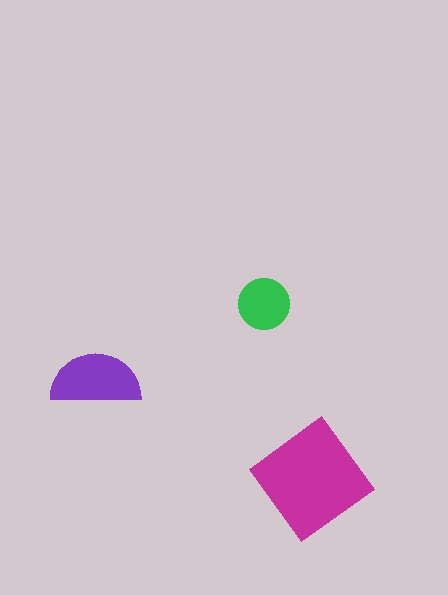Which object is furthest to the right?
The magenta diamond is rightmost.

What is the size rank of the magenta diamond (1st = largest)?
1st.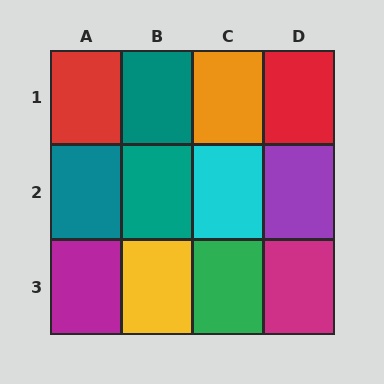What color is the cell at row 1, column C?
Orange.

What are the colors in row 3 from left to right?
Magenta, yellow, green, magenta.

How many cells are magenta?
2 cells are magenta.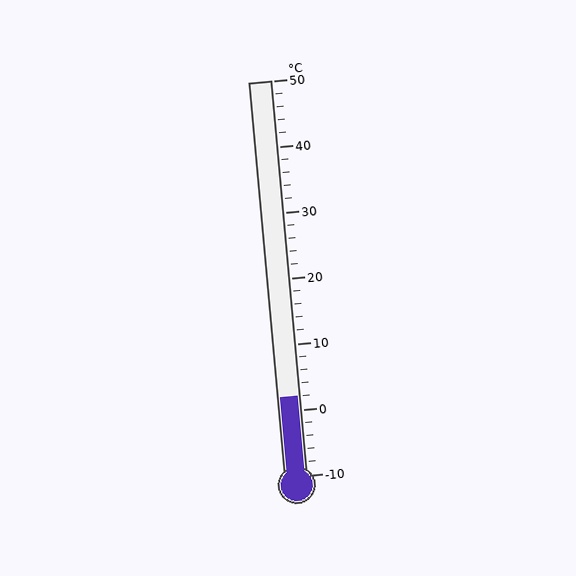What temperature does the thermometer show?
The thermometer shows approximately 2°C.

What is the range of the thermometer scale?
The thermometer scale ranges from -10°C to 50°C.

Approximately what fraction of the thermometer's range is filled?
The thermometer is filled to approximately 20% of its range.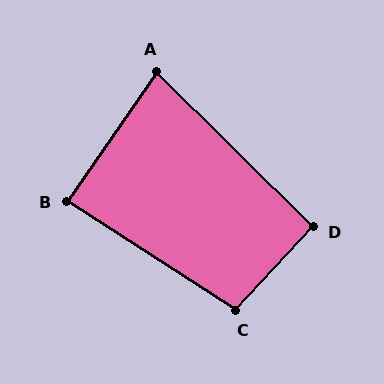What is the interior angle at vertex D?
Approximately 92 degrees (approximately right).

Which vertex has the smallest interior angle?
A, at approximately 80 degrees.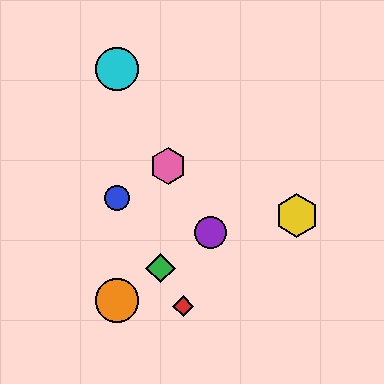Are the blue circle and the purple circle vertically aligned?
No, the blue circle is at x≈117 and the purple circle is at x≈211.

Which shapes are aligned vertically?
The blue circle, the orange circle, the cyan circle are aligned vertically.